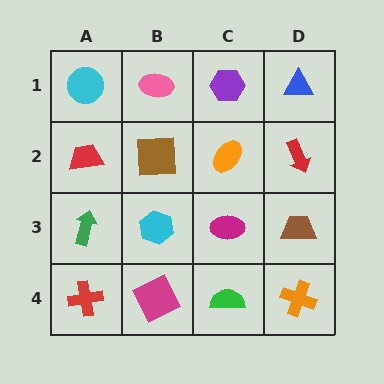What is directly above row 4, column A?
A green arrow.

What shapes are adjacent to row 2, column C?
A purple hexagon (row 1, column C), a magenta ellipse (row 3, column C), a brown square (row 2, column B), a red arrow (row 2, column D).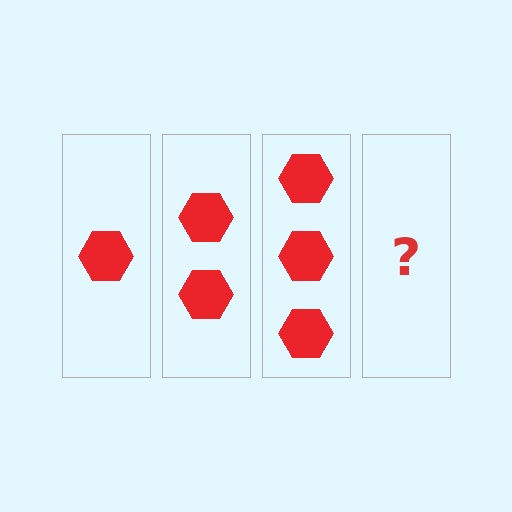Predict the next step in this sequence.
The next step is 4 hexagons.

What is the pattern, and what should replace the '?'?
The pattern is that each step adds one more hexagon. The '?' should be 4 hexagons.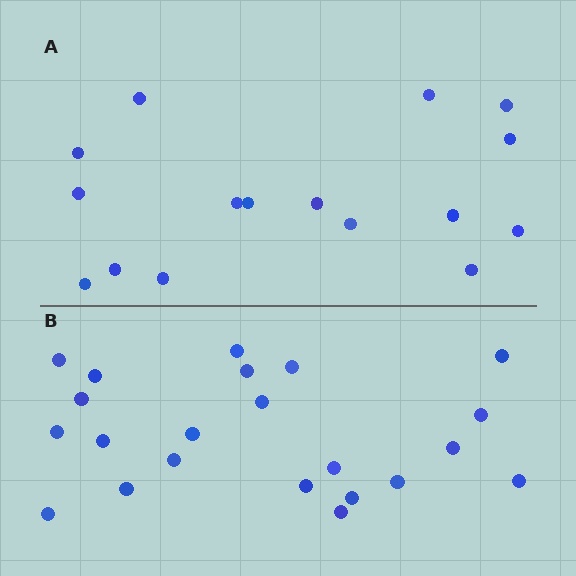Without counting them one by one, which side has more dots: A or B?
Region B (the bottom region) has more dots.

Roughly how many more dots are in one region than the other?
Region B has about 6 more dots than region A.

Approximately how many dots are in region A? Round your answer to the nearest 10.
About 20 dots. (The exact count is 16, which rounds to 20.)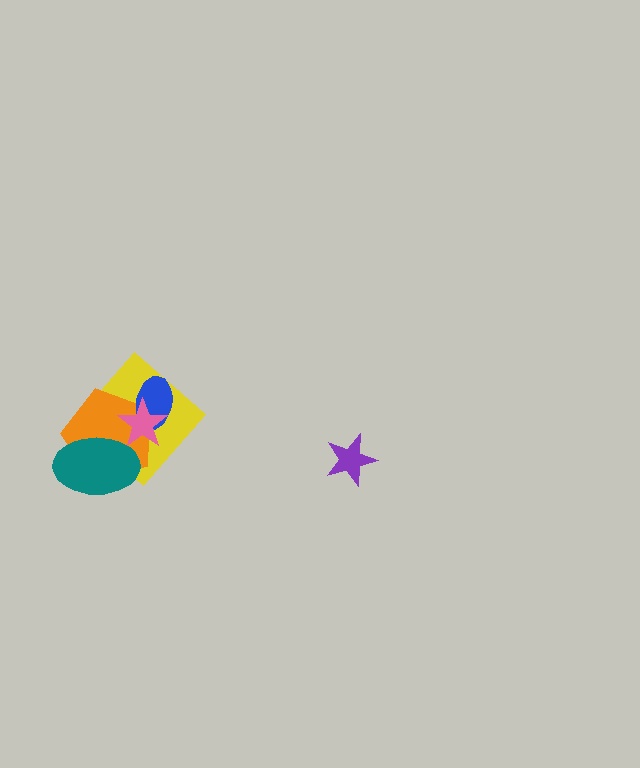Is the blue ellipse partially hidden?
Yes, it is partially covered by another shape.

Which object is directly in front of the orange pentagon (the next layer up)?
The teal ellipse is directly in front of the orange pentagon.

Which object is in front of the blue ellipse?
The pink star is in front of the blue ellipse.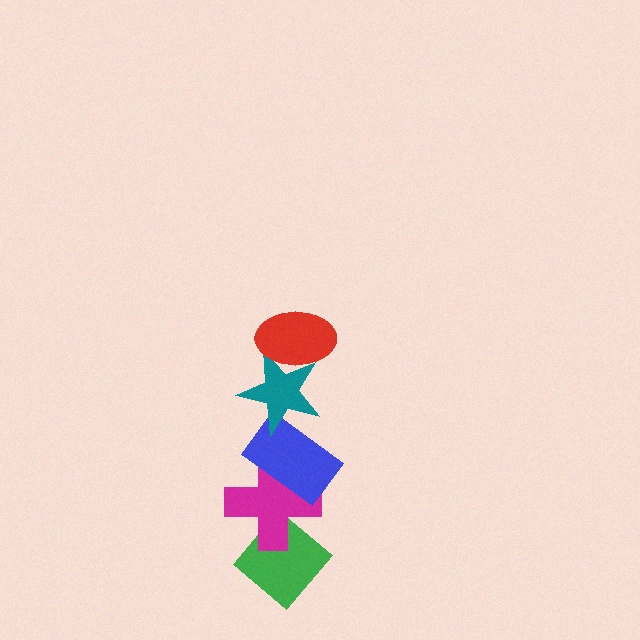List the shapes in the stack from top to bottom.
From top to bottom: the red ellipse, the teal star, the blue rectangle, the magenta cross, the green diamond.